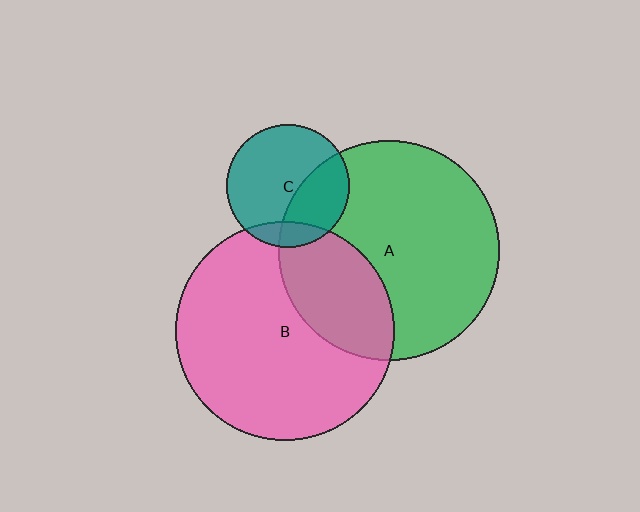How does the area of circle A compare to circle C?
Approximately 3.2 times.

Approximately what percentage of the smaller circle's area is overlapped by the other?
Approximately 30%.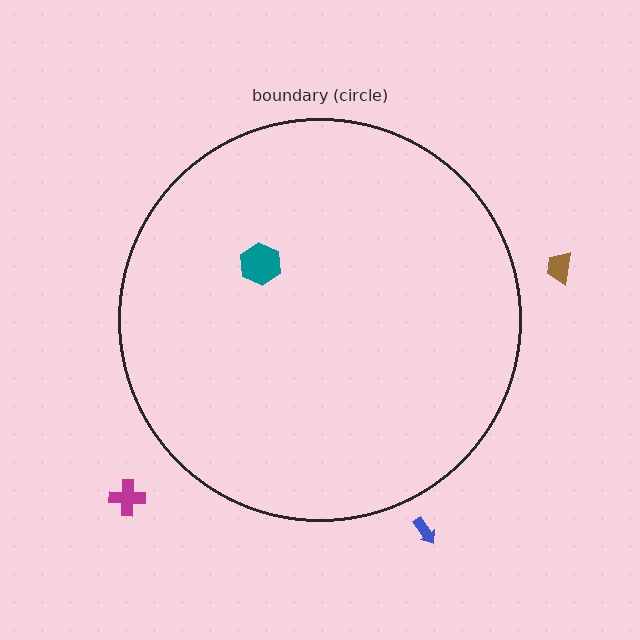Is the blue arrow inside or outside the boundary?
Outside.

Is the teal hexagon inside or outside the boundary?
Inside.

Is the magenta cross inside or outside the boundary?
Outside.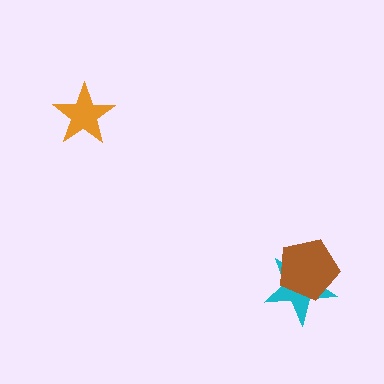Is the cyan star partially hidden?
Yes, it is partially covered by another shape.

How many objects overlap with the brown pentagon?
1 object overlaps with the brown pentagon.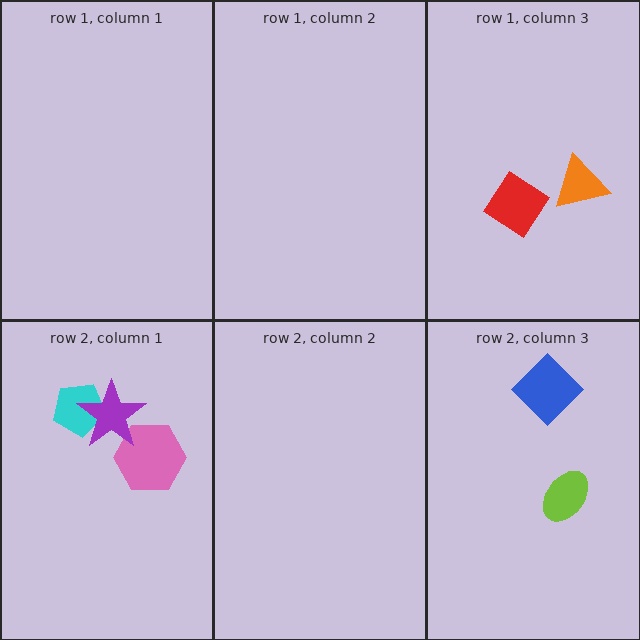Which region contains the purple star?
The row 2, column 1 region.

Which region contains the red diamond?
The row 1, column 3 region.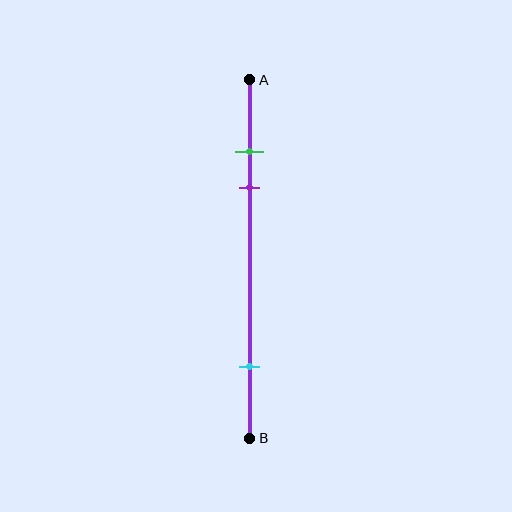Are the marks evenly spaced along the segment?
No, the marks are not evenly spaced.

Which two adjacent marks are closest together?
The green and purple marks are the closest adjacent pair.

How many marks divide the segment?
There are 3 marks dividing the segment.